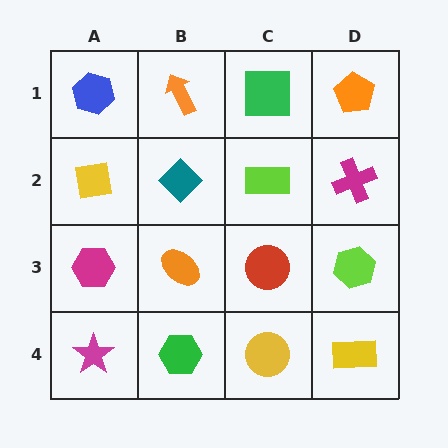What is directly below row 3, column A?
A magenta star.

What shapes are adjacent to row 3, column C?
A lime rectangle (row 2, column C), a yellow circle (row 4, column C), an orange ellipse (row 3, column B), a lime hexagon (row 3, column D).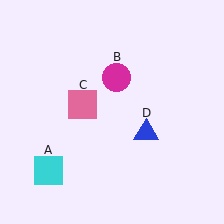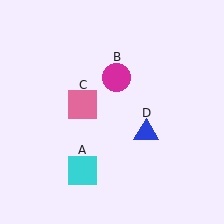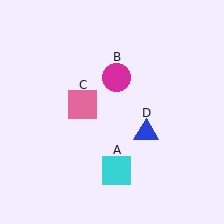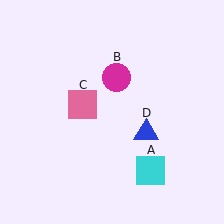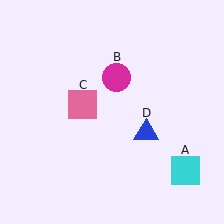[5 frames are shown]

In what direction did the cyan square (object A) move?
The cyan square (object A) moved right.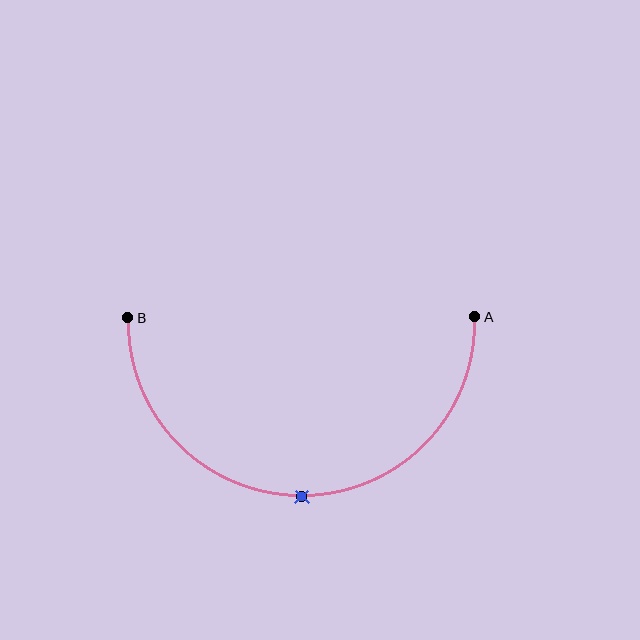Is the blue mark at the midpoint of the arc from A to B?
Yes. The blue mark lies on the arc at equal arc-length from both A and B — it is the arc midpoint.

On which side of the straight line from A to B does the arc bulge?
The arc bulges below the straight line connecting A and B.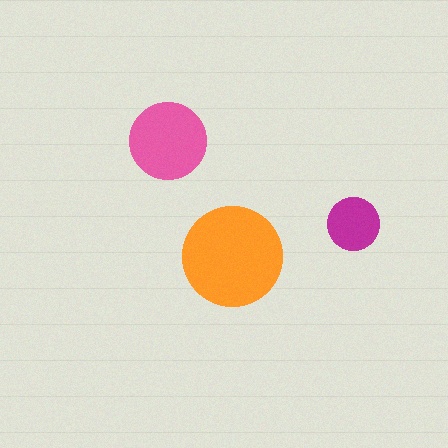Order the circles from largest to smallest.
the orange one, the pink one, the magenta one.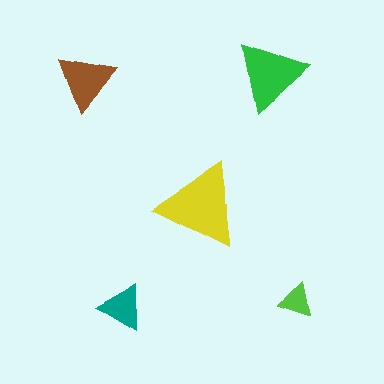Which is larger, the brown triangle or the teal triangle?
The brown one.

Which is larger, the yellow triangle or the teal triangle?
The yellow one.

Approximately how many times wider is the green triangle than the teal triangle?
About 1.5 times wider.